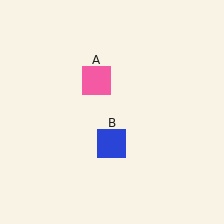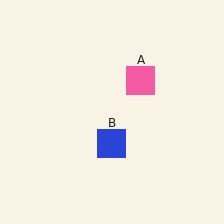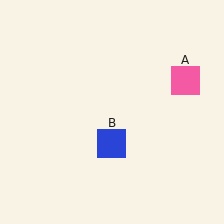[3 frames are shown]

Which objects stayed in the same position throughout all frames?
Blue square (object B) remained stationary.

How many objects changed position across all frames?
1 object changed position: pink square (object A).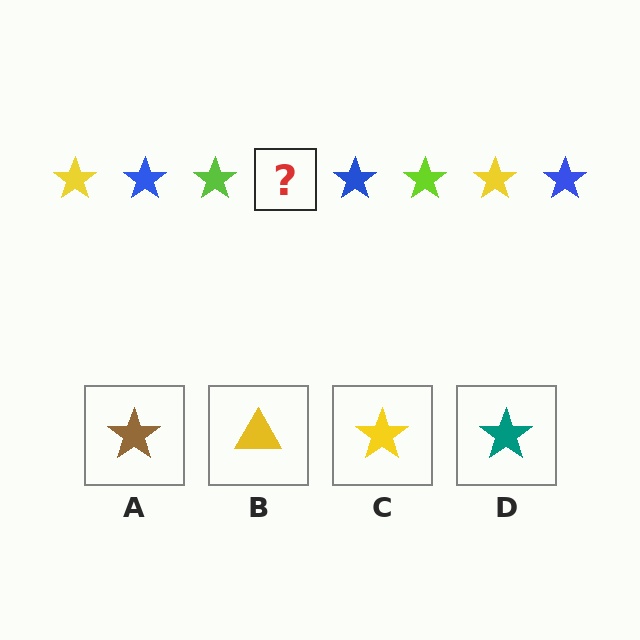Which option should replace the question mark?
Option C.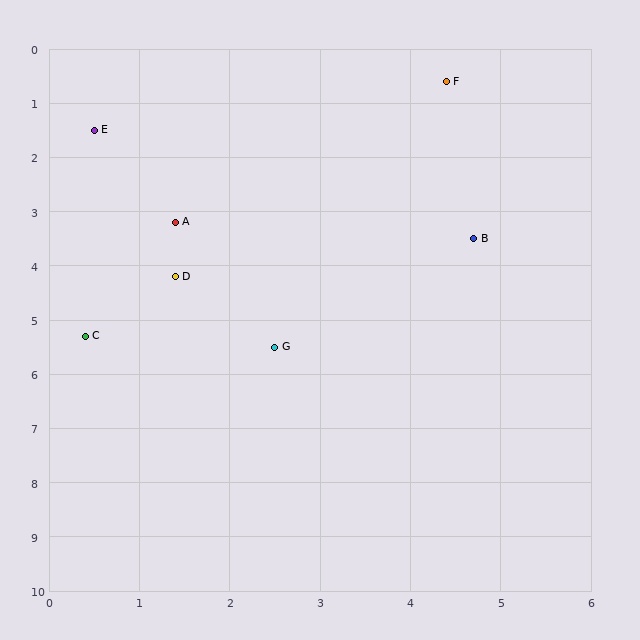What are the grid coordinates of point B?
Point B is at approximately (4.7, 3.5).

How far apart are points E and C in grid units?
Points E and C are about 3.8 grid units apart.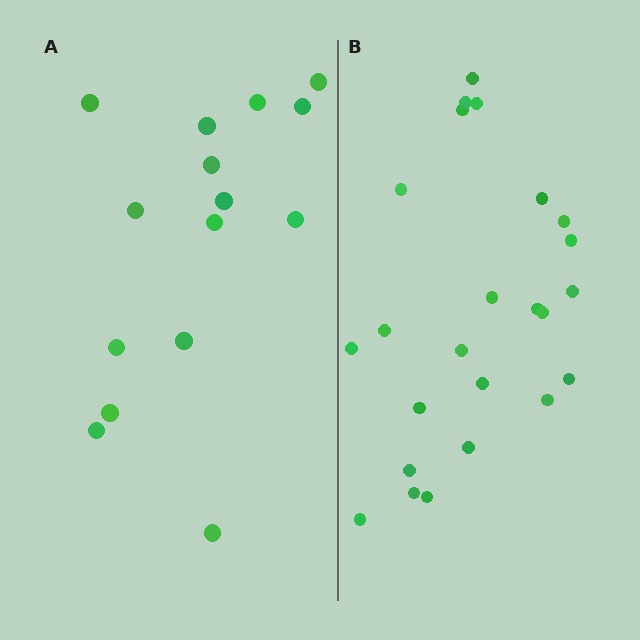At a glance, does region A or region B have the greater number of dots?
Region B (the right region) has more dots.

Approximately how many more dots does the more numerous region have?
Region B has roughly 8 or so more dots than region A.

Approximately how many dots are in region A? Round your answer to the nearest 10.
About 20 dots. (The exact count is 15, which rounds to 20.)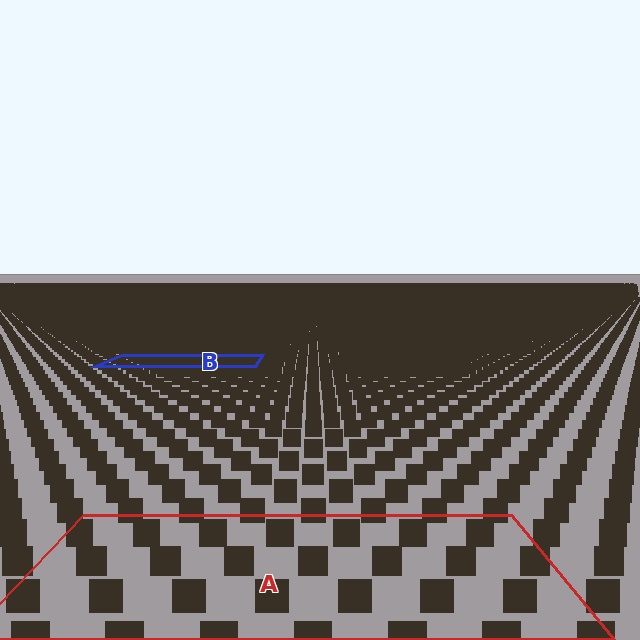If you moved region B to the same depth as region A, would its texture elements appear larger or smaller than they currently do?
They would appear larger. At a closer depth, the same texture elements are projected at a bigger on-screen size.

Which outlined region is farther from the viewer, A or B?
Region B is farther from the viewer — the texture elements inside it appear smaller and more densely packed.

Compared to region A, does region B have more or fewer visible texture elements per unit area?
Region B has more texture elements per unit area — they are packed more densely because it is farther away.